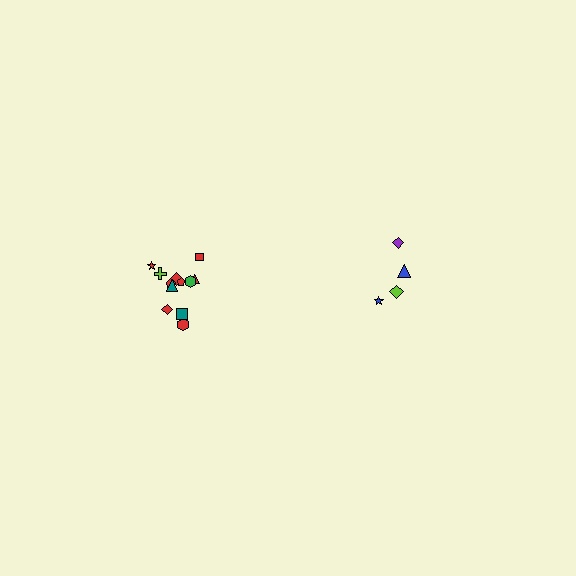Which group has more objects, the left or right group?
The left group.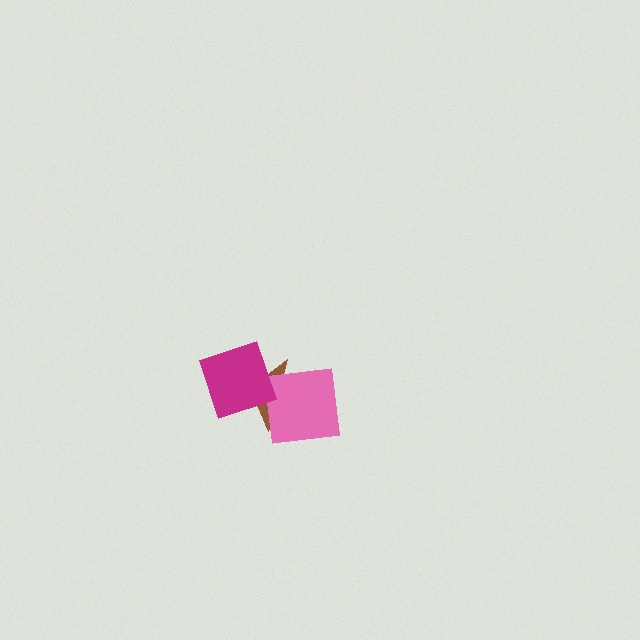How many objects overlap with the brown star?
2 objects overlap with the brown star.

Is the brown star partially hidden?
Yes, it is partially covered by another shape.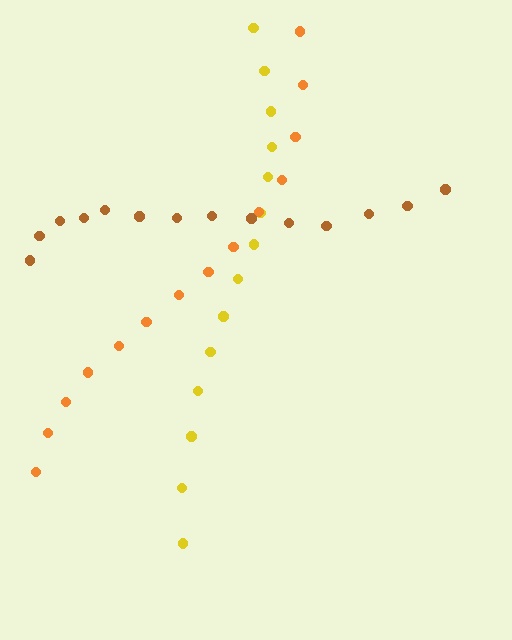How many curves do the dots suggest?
There are 3 distinct paths.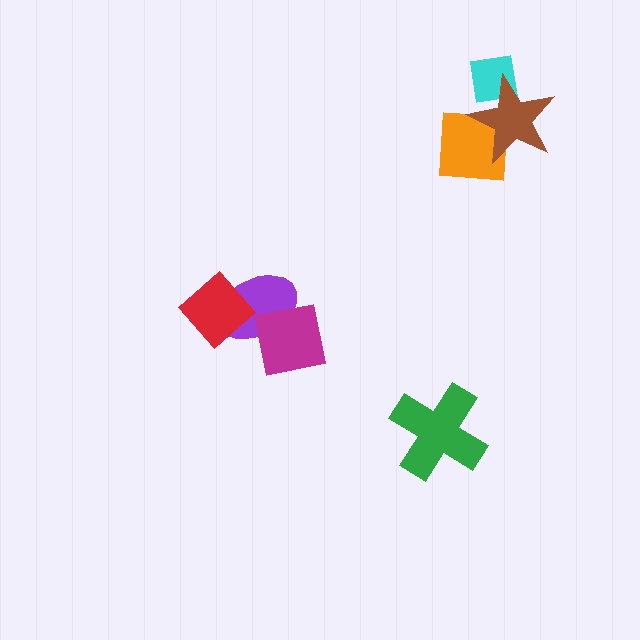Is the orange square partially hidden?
Yes, it is partially covered by another shape.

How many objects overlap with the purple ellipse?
2 objects overlap with the purple ellipse.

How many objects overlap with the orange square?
1 object overlaps with the orange square.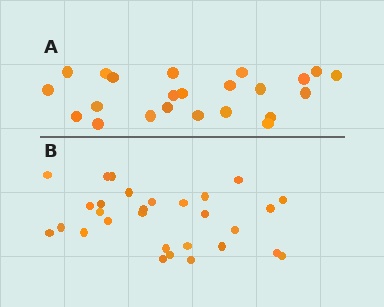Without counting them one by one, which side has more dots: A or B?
Region B (the bottom region) has more dots.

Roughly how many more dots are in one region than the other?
Region B has about 6 more dots than region A.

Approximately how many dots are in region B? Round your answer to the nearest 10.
About 30 dots. (The exact count is 29, which rounds to 30.)